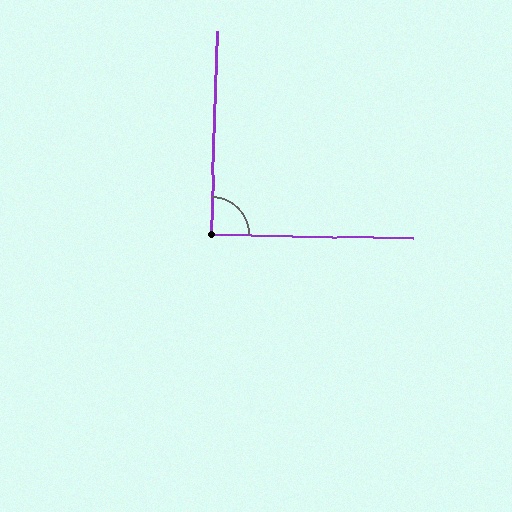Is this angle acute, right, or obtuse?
It is approximately a right angle.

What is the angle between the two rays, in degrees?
Approximately 89 degrees.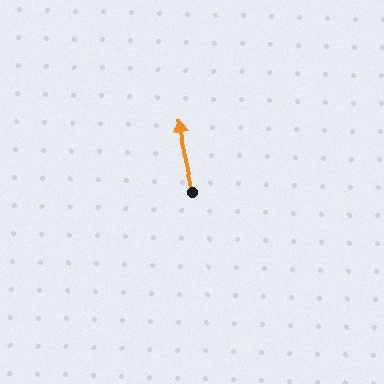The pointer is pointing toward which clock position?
Roughly 12 o'clock.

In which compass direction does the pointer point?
North.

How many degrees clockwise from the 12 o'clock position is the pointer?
Approximately 348 degrees.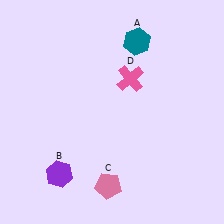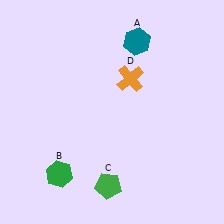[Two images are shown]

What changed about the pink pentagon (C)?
In Image 1, C is pink. In Image 2, it changed to green.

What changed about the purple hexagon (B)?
In Image 1, B is purple. In Image 2, it changed to green.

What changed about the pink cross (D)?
In Image 1, D is pink. In Image 2, it changed to orange.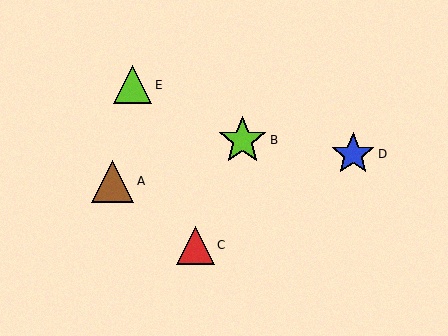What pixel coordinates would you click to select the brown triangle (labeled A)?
Click at (113, 181) to select the brown triangle A.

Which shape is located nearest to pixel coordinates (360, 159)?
The blue star (labeled D) at (353, 154) is nearest to that location.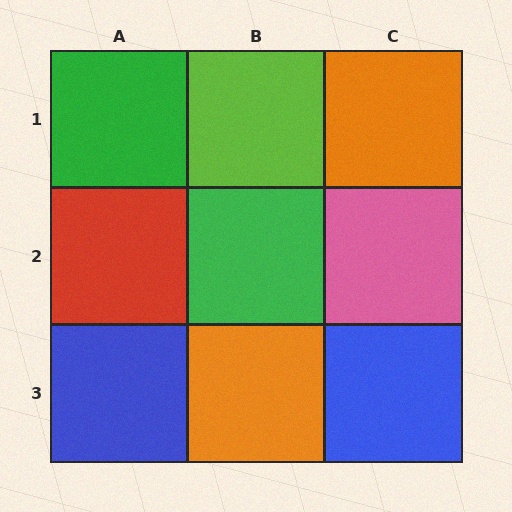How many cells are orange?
2 cells are orange.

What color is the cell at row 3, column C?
Blue.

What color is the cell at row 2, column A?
Red.